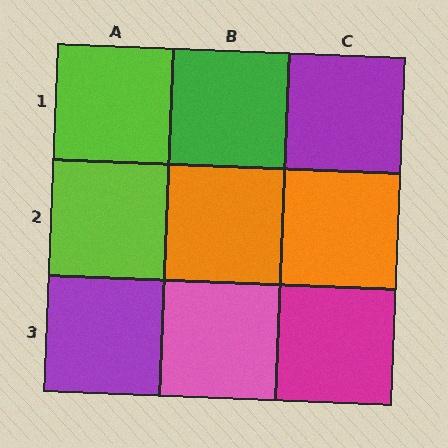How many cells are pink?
1 cell is pink.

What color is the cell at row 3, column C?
Magenta.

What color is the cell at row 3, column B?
Pink.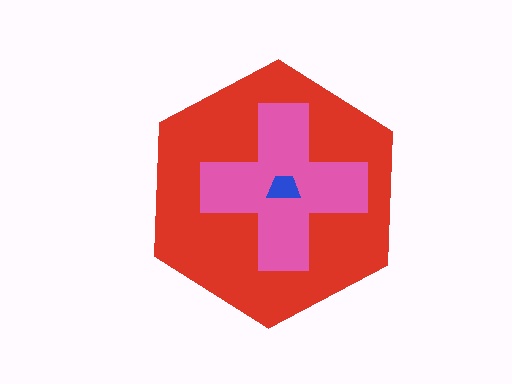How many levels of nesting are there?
3.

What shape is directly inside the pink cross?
The blue trapezoid.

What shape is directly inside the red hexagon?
The pink cross.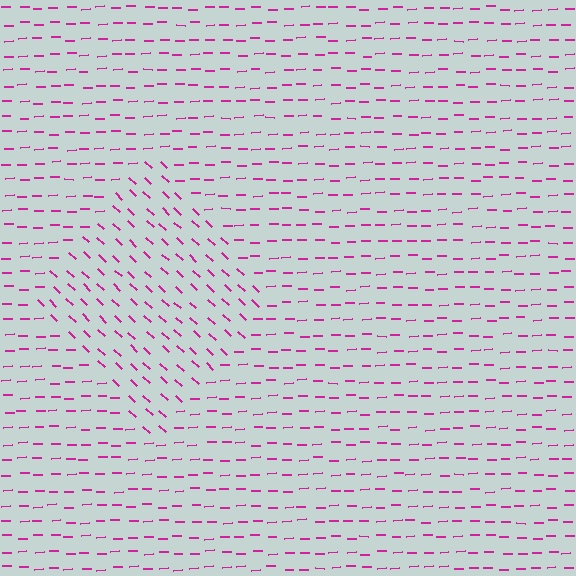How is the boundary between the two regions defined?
The boundary is defined purely by a change in line orientation (approximately 45 degrees difference). All lines are the same color and thickness.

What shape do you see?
I see a diamond.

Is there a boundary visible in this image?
Yes, there is a texture boundary formed by a change in line orientation.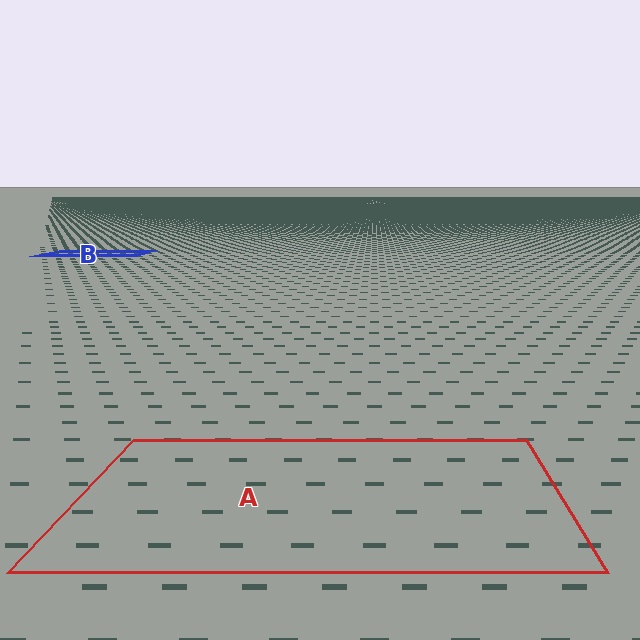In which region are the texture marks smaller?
The texture marks are smaller in region B, because it is farther away.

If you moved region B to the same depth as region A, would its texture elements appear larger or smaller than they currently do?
They would appear larger. At a closer depth, the same texture elements are projected at a bigger on-screen size.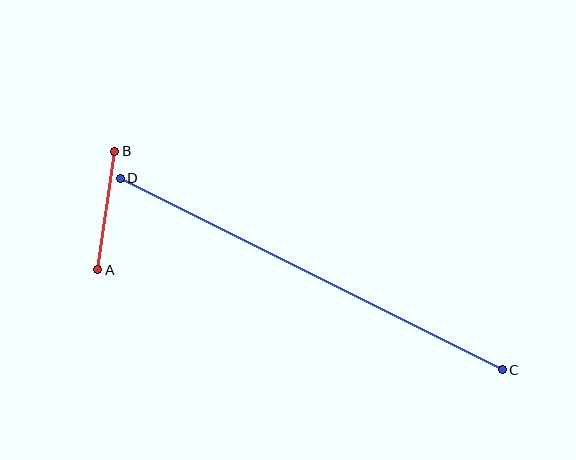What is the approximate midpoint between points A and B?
The midpoint is at approximately (106, 211) pixels.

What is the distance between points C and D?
The distance is approximately 427 pixels.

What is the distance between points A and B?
The distance is approximately 120 pixels.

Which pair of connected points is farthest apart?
Points C and D are farthest apart.